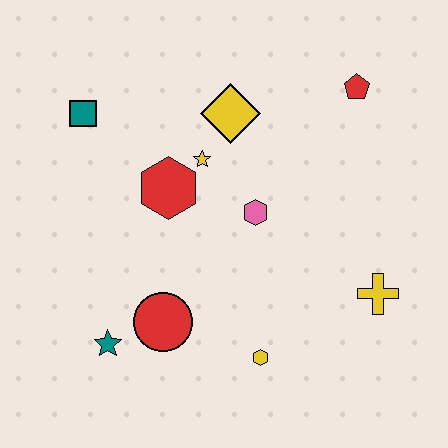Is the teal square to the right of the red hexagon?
No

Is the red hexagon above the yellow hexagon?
Yes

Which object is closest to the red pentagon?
The yellow diamond is closest to the red pentagon.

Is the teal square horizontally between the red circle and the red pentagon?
No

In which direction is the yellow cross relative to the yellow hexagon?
The yellow cross is to the right of the yellow hexagon.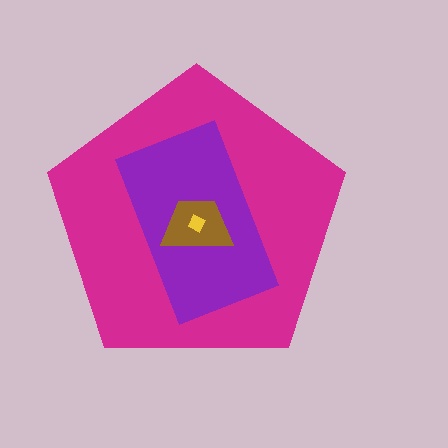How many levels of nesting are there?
4.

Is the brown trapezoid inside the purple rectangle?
Yes.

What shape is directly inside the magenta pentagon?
The purple rectangle.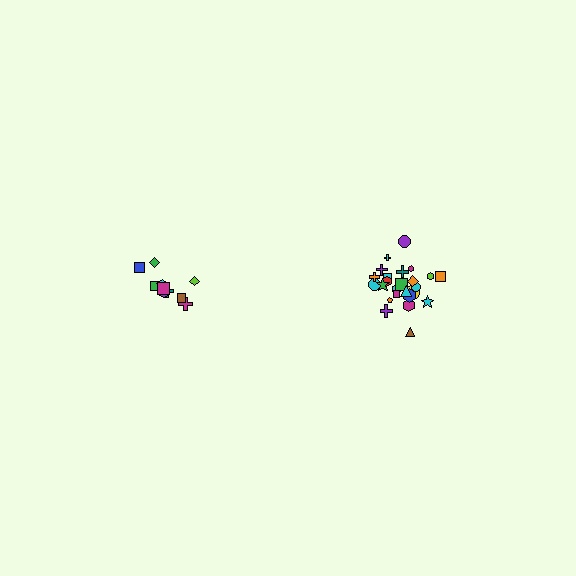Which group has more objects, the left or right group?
The right group.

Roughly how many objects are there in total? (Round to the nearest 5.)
Roughly 35 objects in total.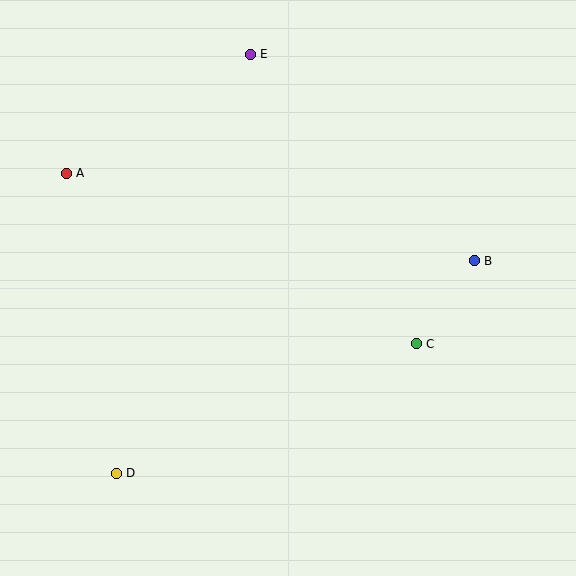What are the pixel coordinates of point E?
Point E is at (250, 54).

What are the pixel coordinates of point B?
Point B is at (474, 261).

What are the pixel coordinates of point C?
Point C is at (416, 344).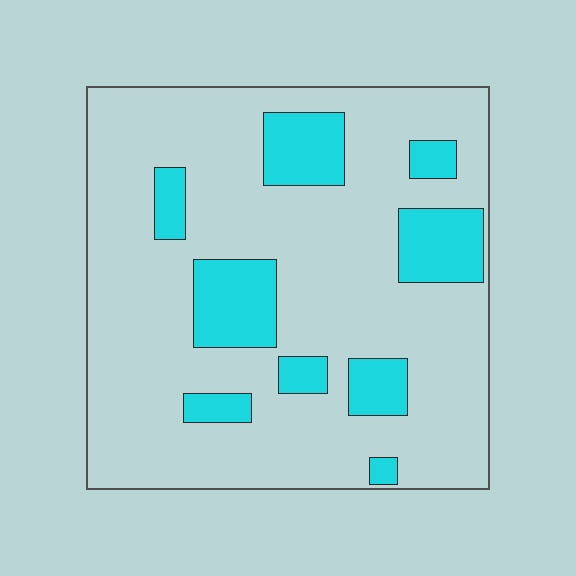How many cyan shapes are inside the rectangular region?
9.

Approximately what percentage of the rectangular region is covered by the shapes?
Approximately 20%.